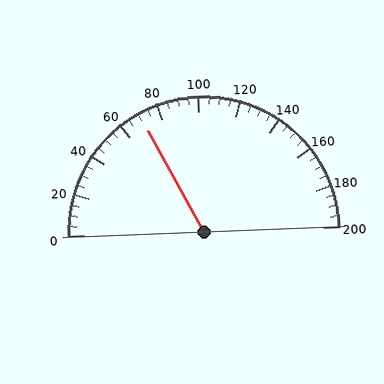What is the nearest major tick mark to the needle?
The nearest major tick mark is 80.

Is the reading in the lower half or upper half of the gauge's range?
The reading is in the lower half of the range (0 to 200).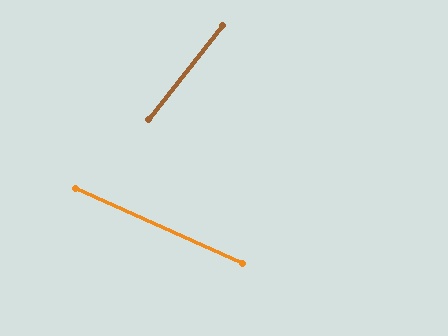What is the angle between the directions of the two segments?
Approximately 76 degrees.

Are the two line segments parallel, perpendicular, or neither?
Neither parallel nor perpendicular — they differ by about 76°.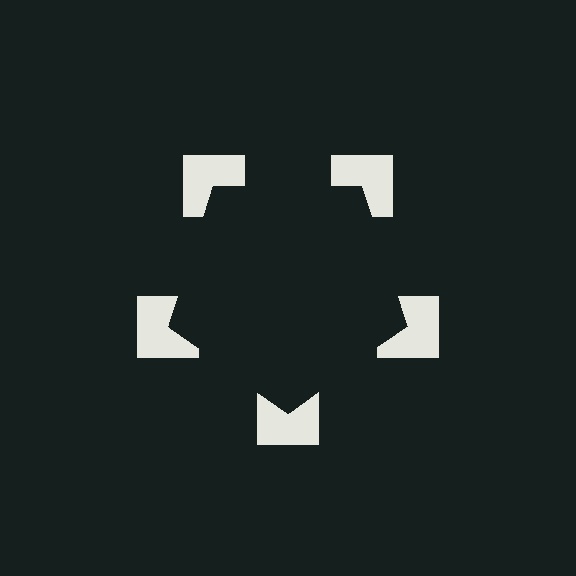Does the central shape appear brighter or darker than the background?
It typically appears slightly darker than the background, even though no actual brightness change is drawn.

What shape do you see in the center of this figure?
An illusory pentagon — its edges are inferred from the aligned wedge cuts in the notched squares, not physically drawn.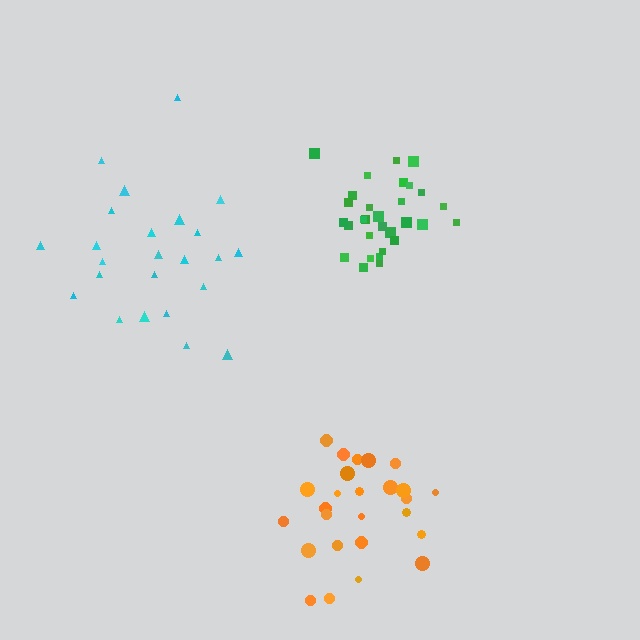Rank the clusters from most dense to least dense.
green, orange, cyan.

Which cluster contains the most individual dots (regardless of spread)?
Green (30).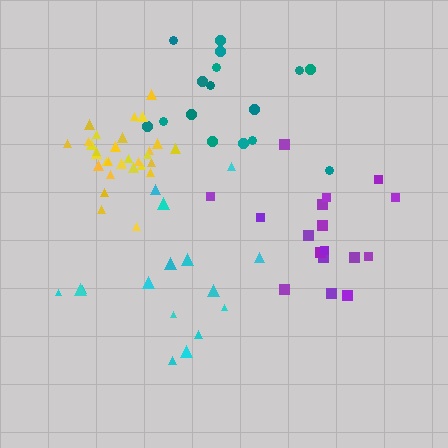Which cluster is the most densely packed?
Yellow.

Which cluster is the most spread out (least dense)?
Cyan.